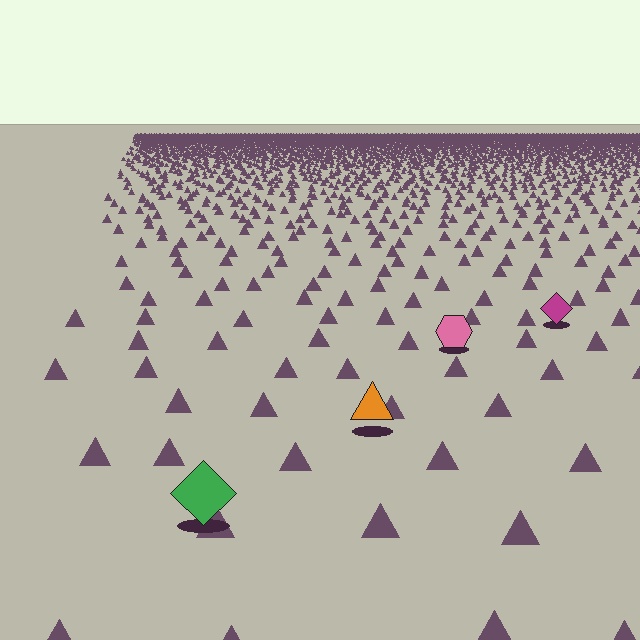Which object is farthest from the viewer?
The magenta diamond is farthest from the viewer. It appears smaller and the ground texture around it is denser.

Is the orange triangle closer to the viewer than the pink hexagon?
Yes. The orange triangle is closer — you can tell from the texture gradient: the ground texture is coarser near it.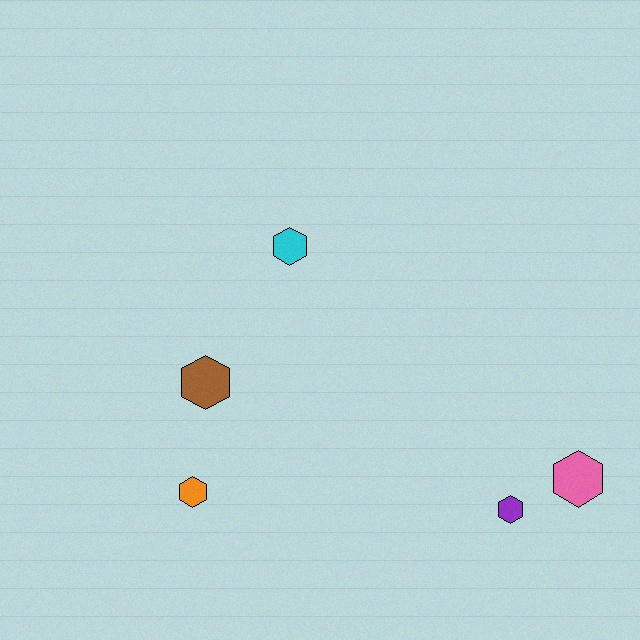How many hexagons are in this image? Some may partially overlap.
There are 5 hexagons.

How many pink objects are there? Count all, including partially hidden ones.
There is 1 pink object.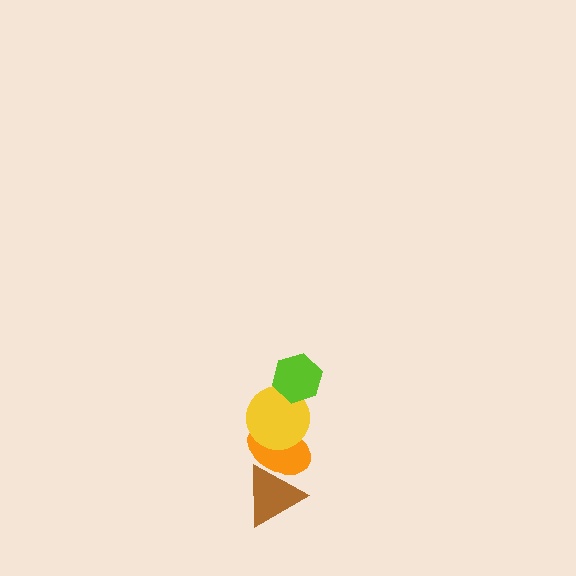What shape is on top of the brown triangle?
The orange ellipse is on top of the brown triangle.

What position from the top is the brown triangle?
The brown triangle is 4th from the top.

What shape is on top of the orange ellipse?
The yellow circle is on top of the orange ellipse.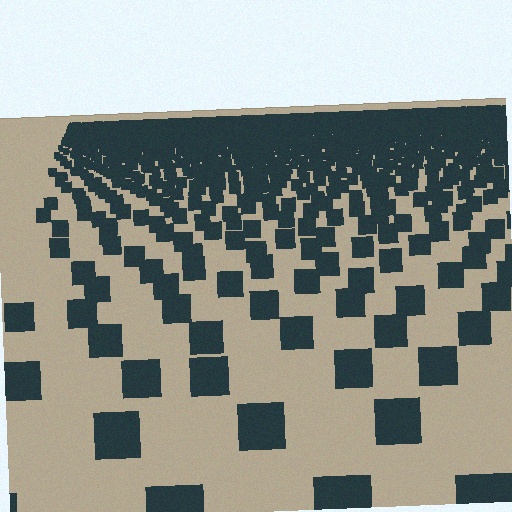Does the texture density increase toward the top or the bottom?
Density increases toward the top.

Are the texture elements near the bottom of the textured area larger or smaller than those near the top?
Larger. Near the bottom, elements are closer to the viewer and appear at a bigger on-screen size.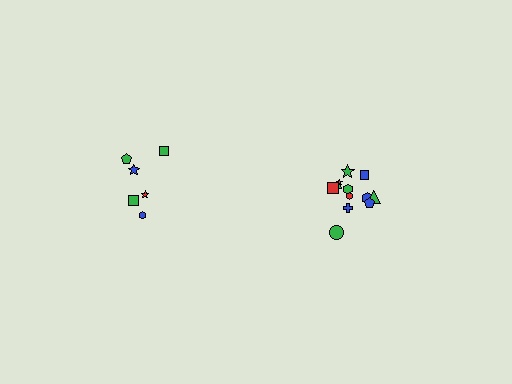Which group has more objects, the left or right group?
The right group.